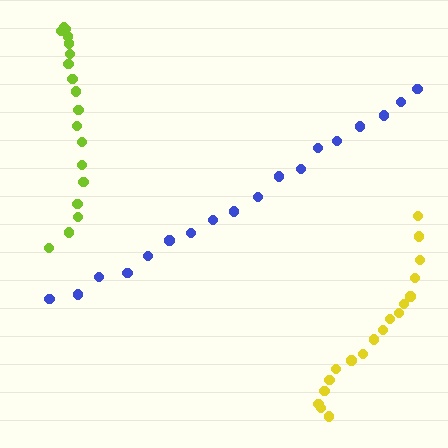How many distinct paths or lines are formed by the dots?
There are 3 distinct paths.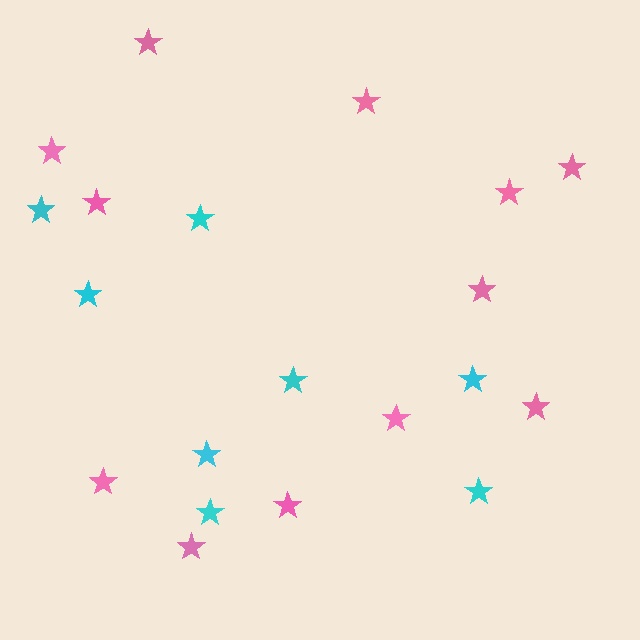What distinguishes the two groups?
There are 2 groups: one group of pink stars (12) and one group of cyan stars (8).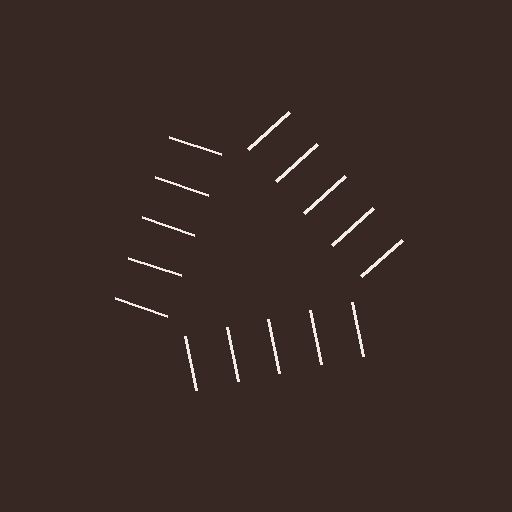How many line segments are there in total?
15 — 5 along each of the 3 edges.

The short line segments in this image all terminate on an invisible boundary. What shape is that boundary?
An illusory triangle — the line segments terminate on its edges but no continuous stroke is drawn.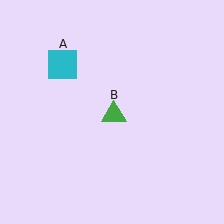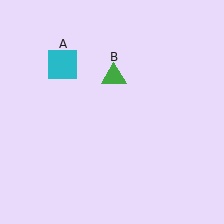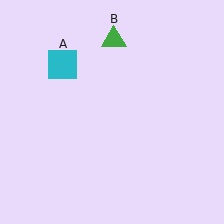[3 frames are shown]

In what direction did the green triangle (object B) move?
The green triangle (object B) moved up.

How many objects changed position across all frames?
1 object changed position: green triangle (object B).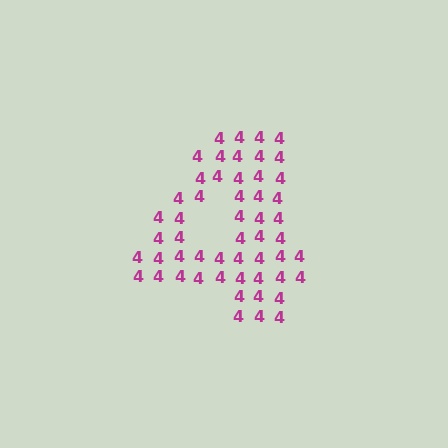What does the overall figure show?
The overall figure shows the digit 4.